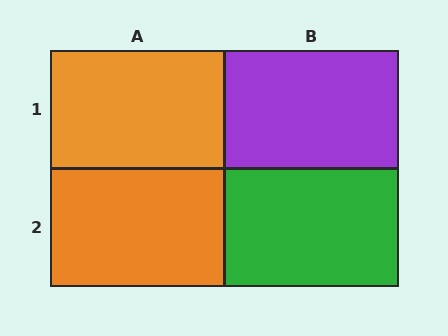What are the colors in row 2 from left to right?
Orange, green.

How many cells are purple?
1 cell is purple.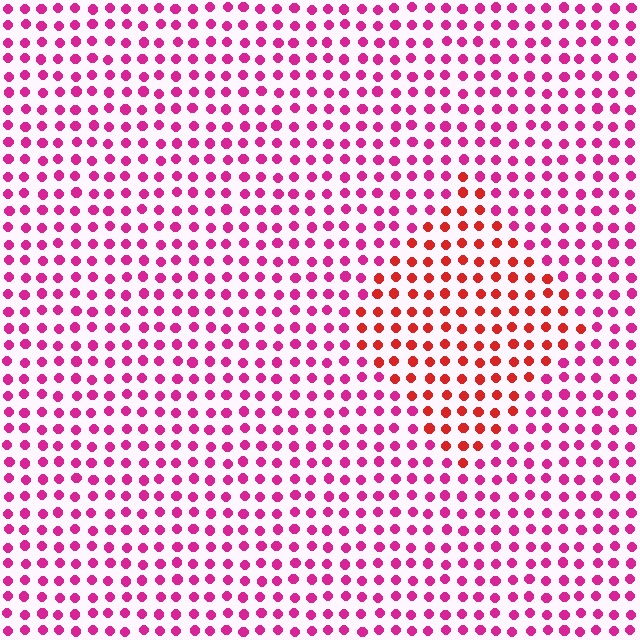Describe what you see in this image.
The image is filled with small magenta elements in a uniform arrangement. A diamond-shaped region is visible where the elements are tinted to a slightly different hue, forming a subtle color boundary.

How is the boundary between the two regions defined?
The boundary is defined purely by a slight shift in hue (about 39 degrees). Spacing, size, and orientation are identical on both sides.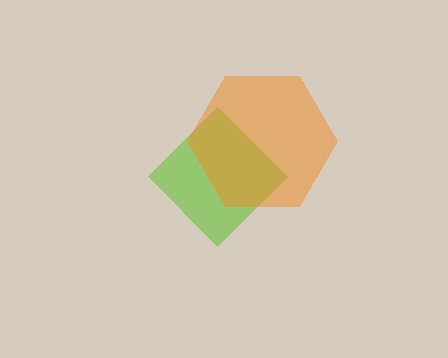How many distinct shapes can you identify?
There are 2 distinct shapes: a lime diamond, an orange hexagon.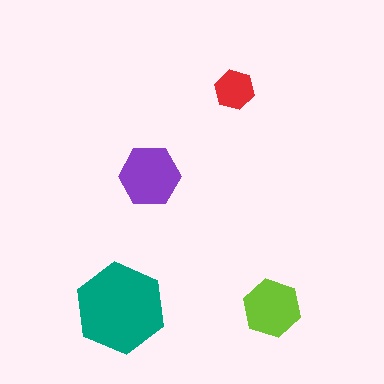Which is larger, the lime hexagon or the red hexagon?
The lime one.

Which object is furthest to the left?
The teal hexagon is leftmost.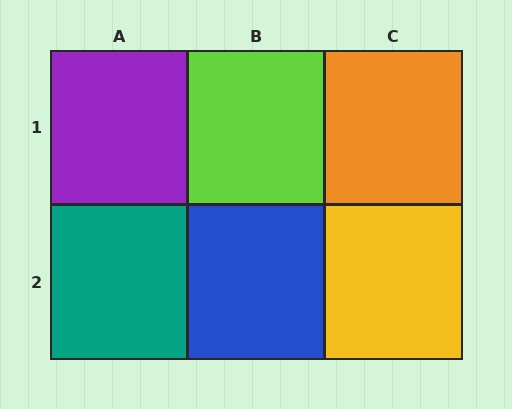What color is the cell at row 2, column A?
Teal.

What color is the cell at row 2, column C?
Yellow.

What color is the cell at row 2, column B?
Blue.